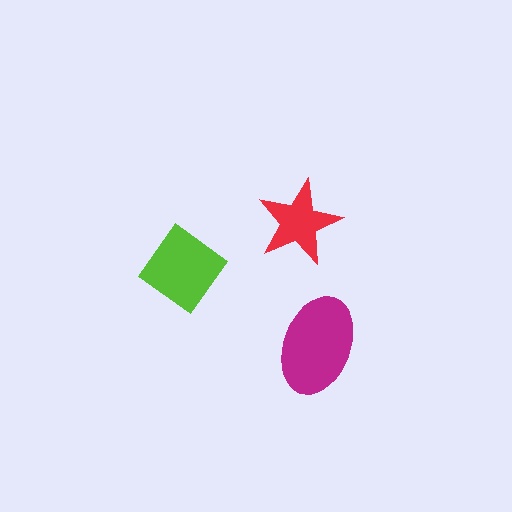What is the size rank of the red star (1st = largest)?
3rd.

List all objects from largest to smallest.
The magenta ellipse, the lime diamond, the red star.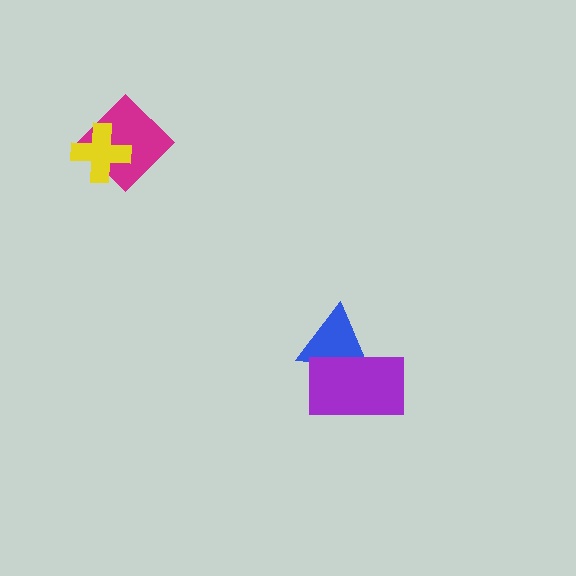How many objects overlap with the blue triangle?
1 object overlaps with the blue triangle.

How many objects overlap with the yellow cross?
1 object overlaps with the yellow cross.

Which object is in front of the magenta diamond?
The yellow cross is in front of the magenta diamond.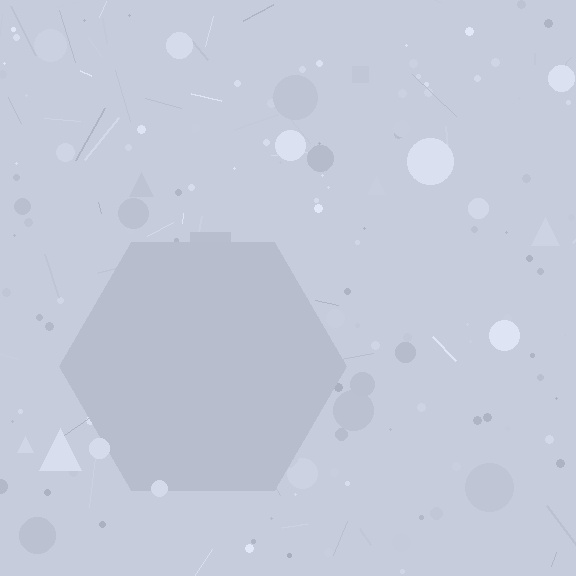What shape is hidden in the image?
A hexagon is hidden in the image.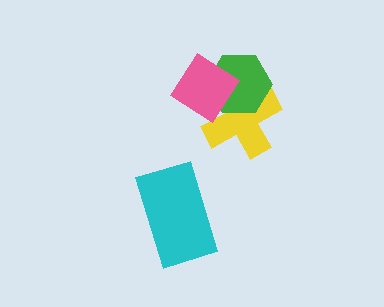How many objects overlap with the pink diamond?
2 objects overlap with the pink diamond.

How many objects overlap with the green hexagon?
2 objects overlap with the green hexagon.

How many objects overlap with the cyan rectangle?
0 objects overlap with the cyan rectangle.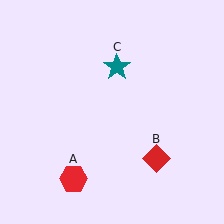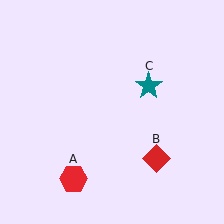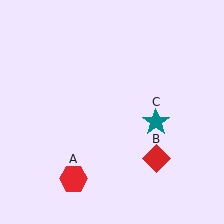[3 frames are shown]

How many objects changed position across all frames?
1 object changed position: teal star (object C).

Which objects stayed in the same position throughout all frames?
Red hexagon (object A) and red diamond (object B) remained stationary.